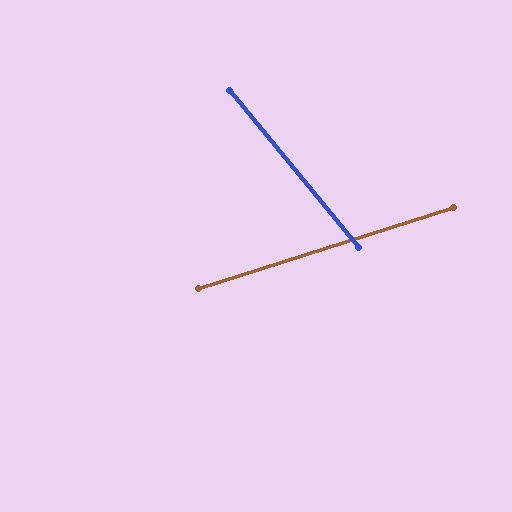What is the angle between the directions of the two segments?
Approximately 68 degrees.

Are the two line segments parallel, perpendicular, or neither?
Neither parallel nor perpendicular — they differ by about 68°.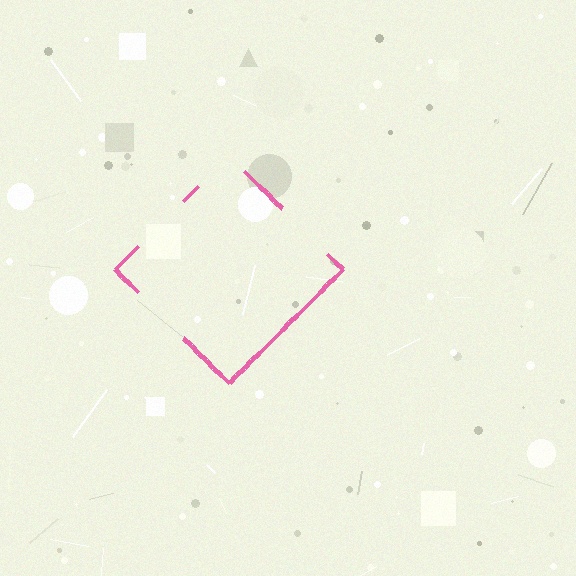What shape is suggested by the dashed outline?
The dashed outline suggests a diamond.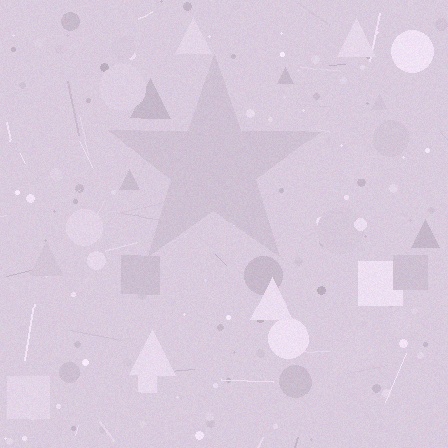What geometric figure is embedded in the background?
A star is embedded in the background.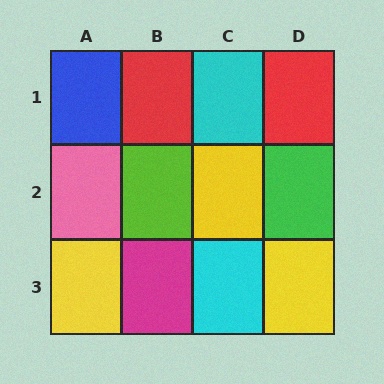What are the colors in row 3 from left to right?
Yellow, magenta, cyan, yellow.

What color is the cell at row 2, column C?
Yellow.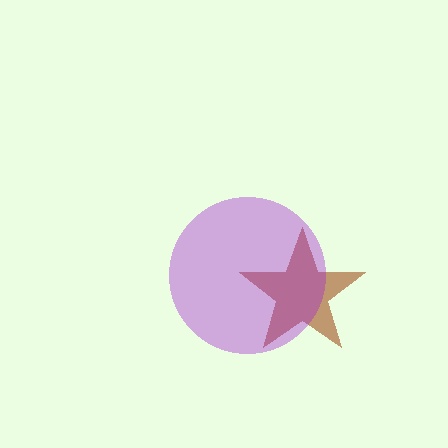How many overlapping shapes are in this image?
There are 2 overlapping shapes in the image.